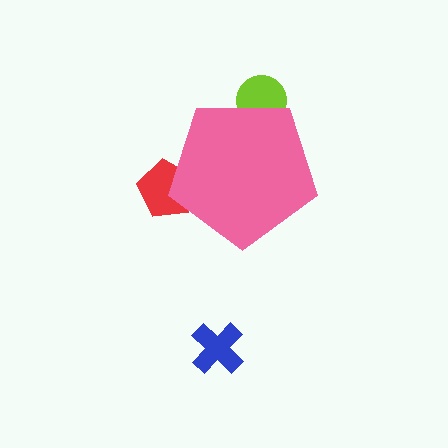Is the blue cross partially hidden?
No, the blue cross is fully visible.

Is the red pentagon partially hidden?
Yes, the red pentagon is partially hidden behind the pink pentagon.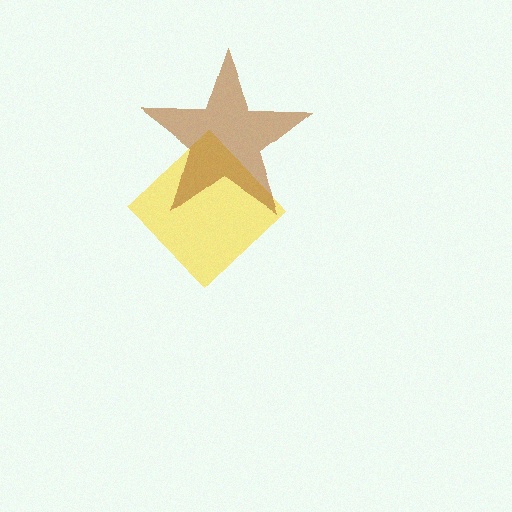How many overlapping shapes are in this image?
There are 2 overlapping shapes in the image.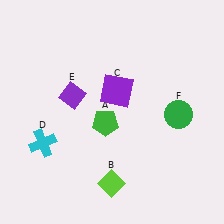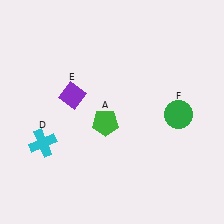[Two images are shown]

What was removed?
The purple square (C), the lime diamond (B) were removed in Image 2.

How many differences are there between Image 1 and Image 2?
There are 2 differences between the two images.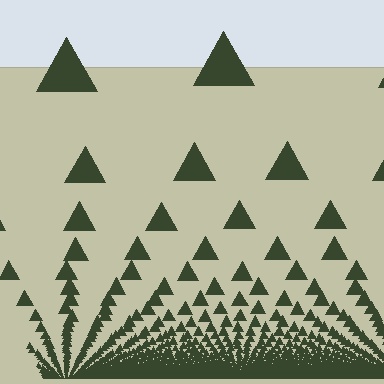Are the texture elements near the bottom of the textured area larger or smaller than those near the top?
Smaller. The gradient is inverted — elements near the bottom are smaller and denser.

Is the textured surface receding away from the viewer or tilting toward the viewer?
The surface appears to tilt toward the viewer. Texture elements get larger and sparser toward the top.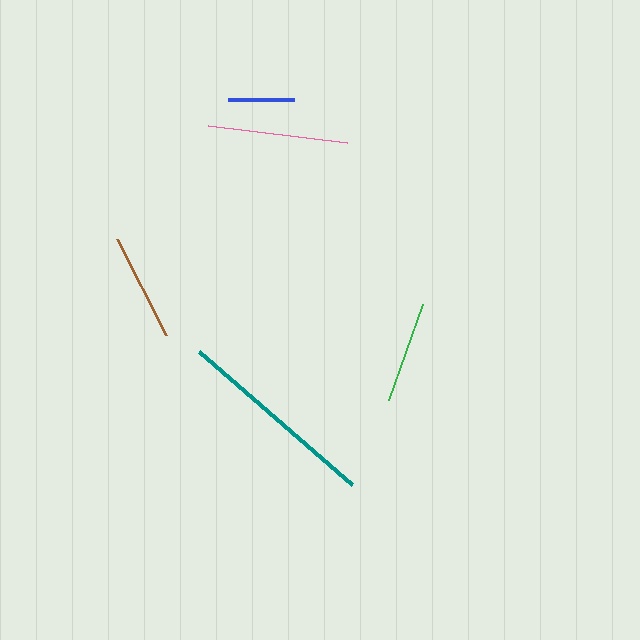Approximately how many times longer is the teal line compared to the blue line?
The teal line is approximately 3.0 times the length of the blue line.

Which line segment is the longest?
The teal line is the longest at approximately 202 pixels.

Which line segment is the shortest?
The blue line is the shortest at approximately 66 pixels.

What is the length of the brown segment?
The brown segment is approximately 108 pixels long.